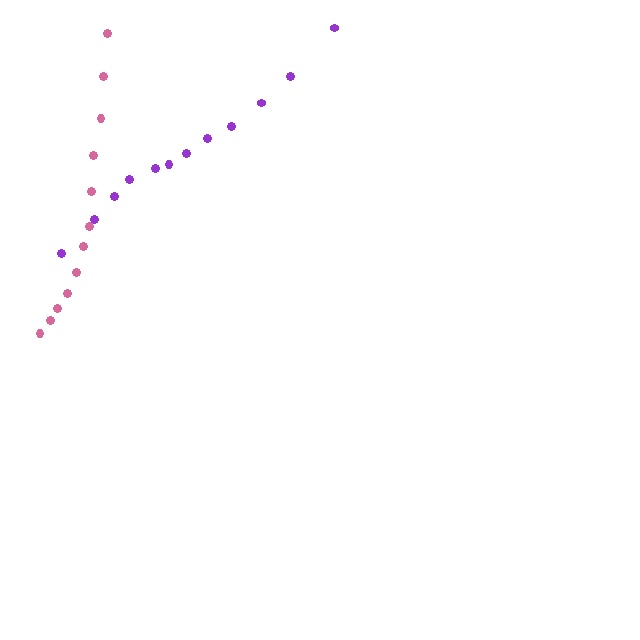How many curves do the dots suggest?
There are 2 distinct paths.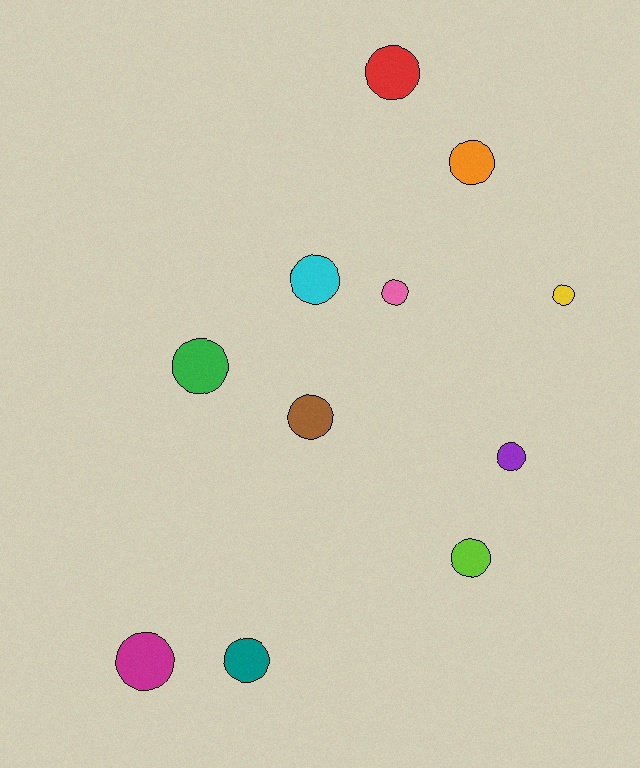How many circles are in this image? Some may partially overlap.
There are 11 circles.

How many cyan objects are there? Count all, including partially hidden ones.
There is 1 cyan object.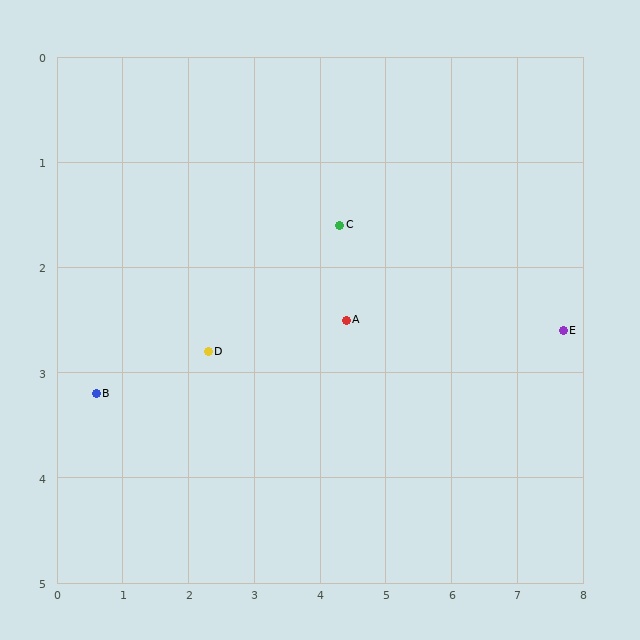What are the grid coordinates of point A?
Point A is at approximately (4.4, 2.5).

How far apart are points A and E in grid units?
Points A and E are about 3.3 grid units apart.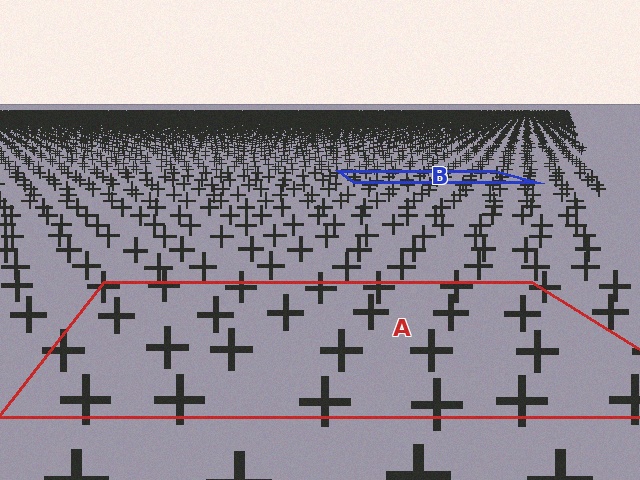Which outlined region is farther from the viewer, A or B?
Region B is farther from the viewer — the texture elements inside it appear smaller and more densely packed.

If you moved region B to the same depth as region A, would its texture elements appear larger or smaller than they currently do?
They would appear larger. At a closer depth, the same texture elements are projected at a bigger on-screen size.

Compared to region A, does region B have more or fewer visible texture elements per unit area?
Region B has more texture elements per unit area — they are packed more densely because it is farther away.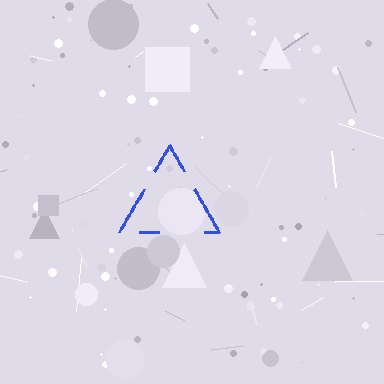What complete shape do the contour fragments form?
The contour fragments form a triangle.